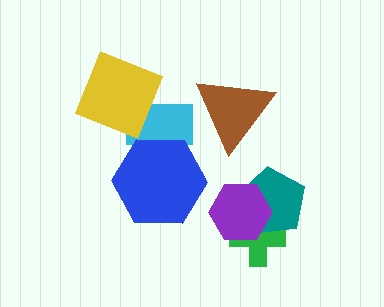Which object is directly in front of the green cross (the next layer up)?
The teal pentagon is directly in front of the green cross.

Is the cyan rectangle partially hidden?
Yes, it is partially covered by another shape.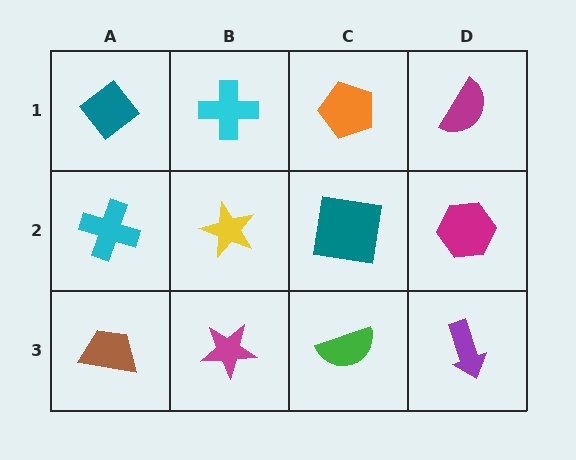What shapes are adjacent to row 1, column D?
A magenta hexagon (row 2, column D), an orange pentagon (row 1, column C).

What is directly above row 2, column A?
A teal diamond.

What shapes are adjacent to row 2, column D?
A magenta semicircle (row 1, column D), a purple arrow (row 3, column D), a teal square (row 2, column C).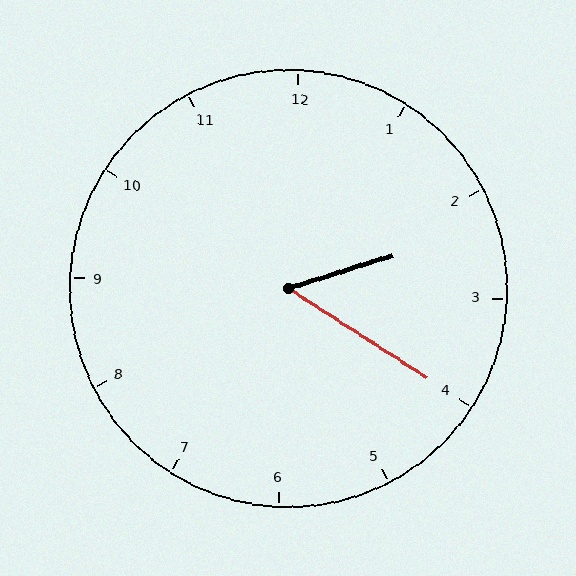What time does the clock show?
2:20.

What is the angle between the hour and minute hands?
Approximately 50 degrees.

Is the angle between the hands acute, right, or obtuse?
It is acute.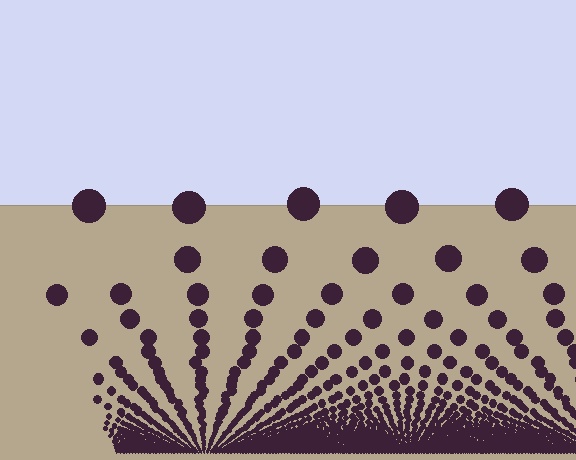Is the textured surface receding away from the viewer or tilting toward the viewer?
The surface appears to tilt toward the viewer. Texture elements get larger and sparser toward the top.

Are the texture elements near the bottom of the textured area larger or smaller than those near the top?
Smaller. The gradient is inverted — elements near the bottom are smaller and denser.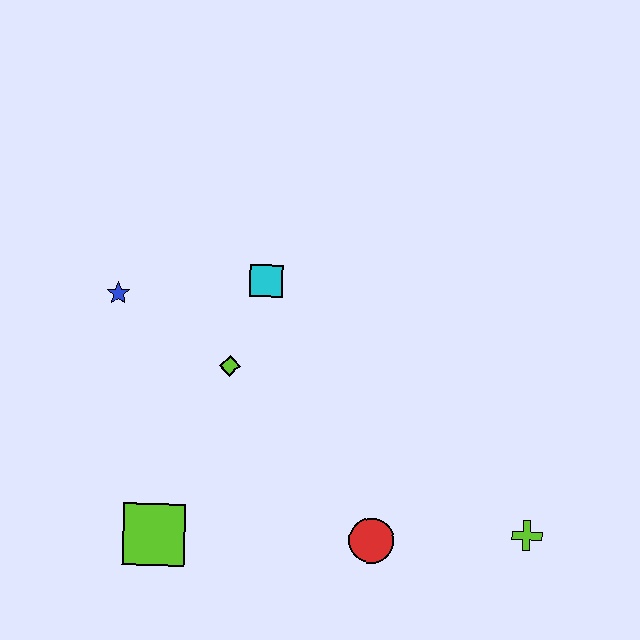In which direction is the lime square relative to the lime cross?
The lime square is to the left of the lime cross.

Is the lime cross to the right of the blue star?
Yes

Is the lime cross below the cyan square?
Yes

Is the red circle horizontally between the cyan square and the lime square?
No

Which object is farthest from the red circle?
The blue star is farthest from the red circle.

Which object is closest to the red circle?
The lime cross is closest to the red circle.